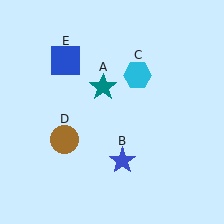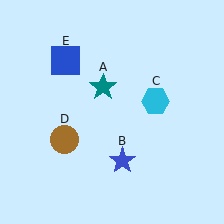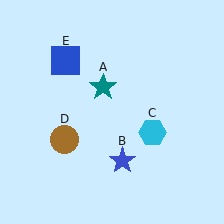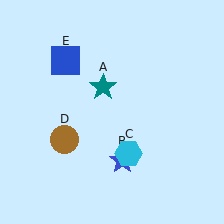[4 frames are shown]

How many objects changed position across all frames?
1 object changed position: cyan hexagon (object C).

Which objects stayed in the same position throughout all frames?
Teal star (object A) and blue star (object B) and brown circle (object D) and blue square (object E) remained stationary.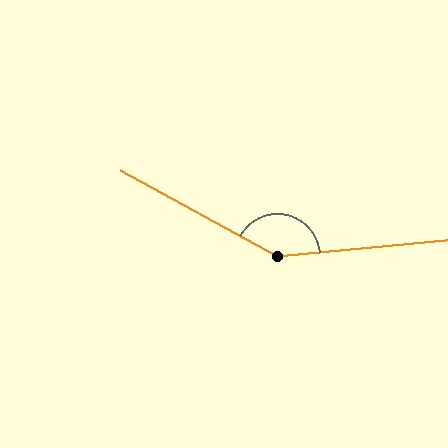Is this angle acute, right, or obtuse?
It is obtuse.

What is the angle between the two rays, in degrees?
Approximately 145 degrees.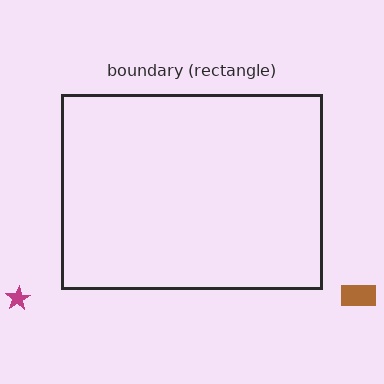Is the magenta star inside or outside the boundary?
Outside.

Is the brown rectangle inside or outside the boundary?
Outside.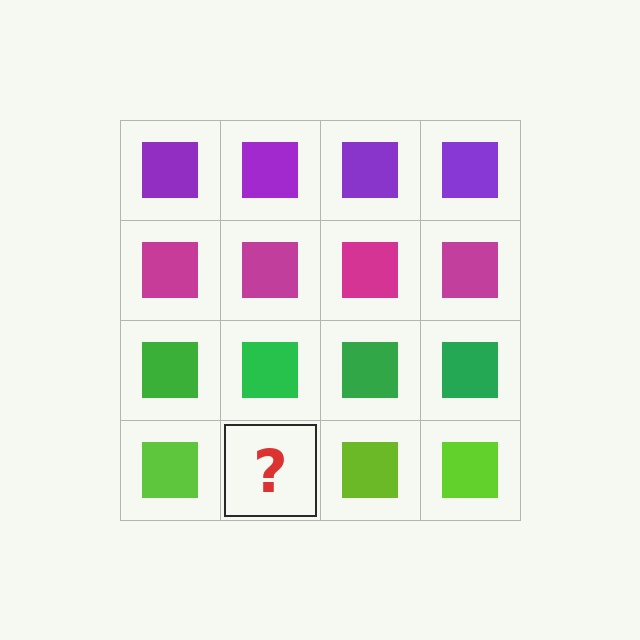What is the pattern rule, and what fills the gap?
The rule is that each row has a consistent color. The gap should be filled with a lime square.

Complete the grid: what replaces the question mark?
The question mark should be replaced with a lime square.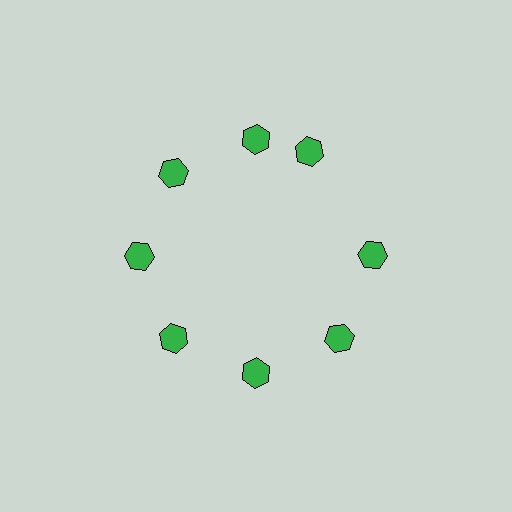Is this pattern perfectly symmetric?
No. The 8 green hexagons are arranged in a ring, but one element near the 2 o'clock position is rotated out of alignment along the ring, breaking the 8-fold rotational symmetry.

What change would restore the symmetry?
The symmetry would be restored by rotating it back into even spacing with its neighbors so that all 8 hexagons sit at equal angles and equal distance from the center.